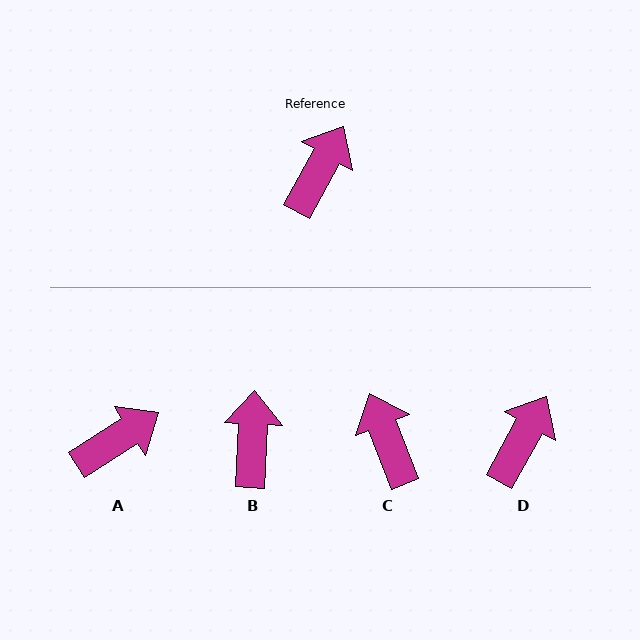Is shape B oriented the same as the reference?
No, it is off by about 26 degrees.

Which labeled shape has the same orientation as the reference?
D.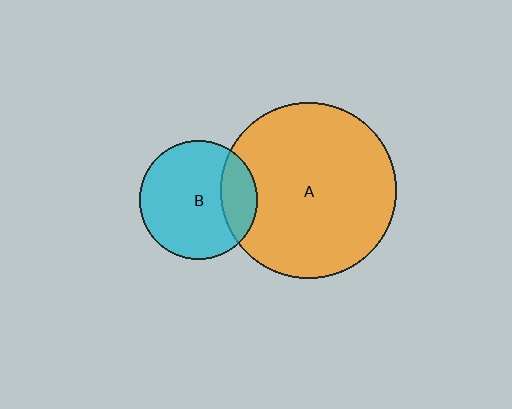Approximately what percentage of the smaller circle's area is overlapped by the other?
Approximately 20%.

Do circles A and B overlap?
Yes.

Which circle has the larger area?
Circle A (orange).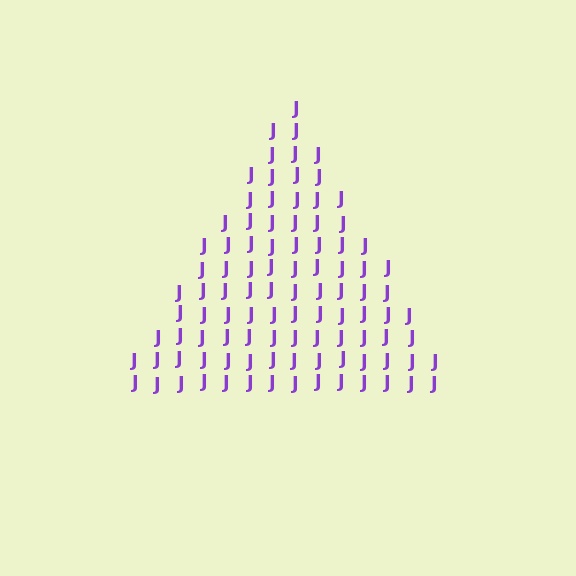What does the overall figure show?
The overall figure shows a triangle.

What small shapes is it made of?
It is made of small letter J's.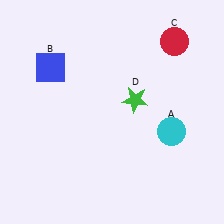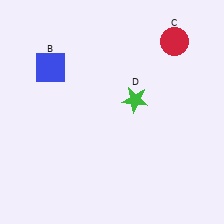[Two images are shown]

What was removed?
The cyan circle (A) was removed in Image 2.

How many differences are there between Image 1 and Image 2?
There is 1 difference between the two images.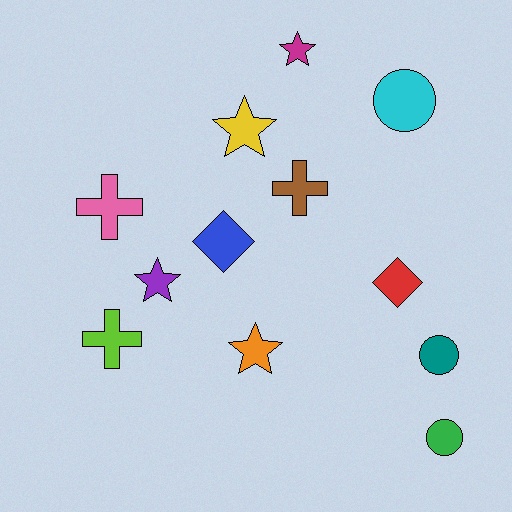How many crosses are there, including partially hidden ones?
There are 3 crosses.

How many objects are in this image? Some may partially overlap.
There are 12 objects.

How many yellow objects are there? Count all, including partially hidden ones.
There is 1 yellow object.